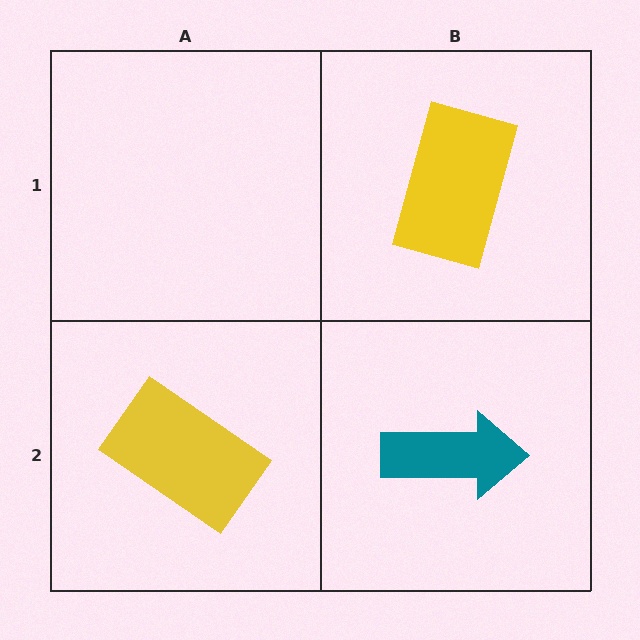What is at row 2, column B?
A teal arrow.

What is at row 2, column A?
A yellow rectangle.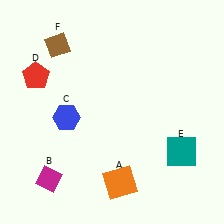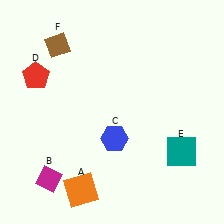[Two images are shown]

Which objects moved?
The objects that moved are: the orange square (A), the blue hexagon (C).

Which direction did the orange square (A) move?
The orange square (A) moved left.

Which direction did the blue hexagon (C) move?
The blue hexagon (C) moved right.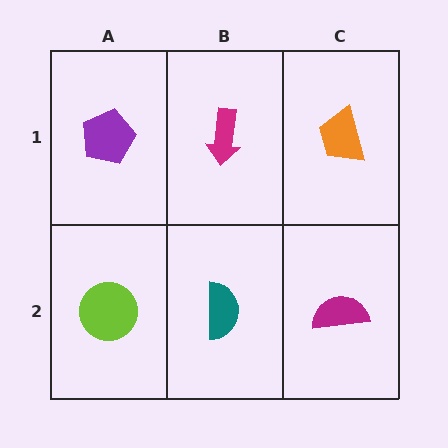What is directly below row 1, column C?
A magenta semicircle.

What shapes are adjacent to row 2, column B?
A magenta arrow (row 1, column B), a lime circle (row 2, column A), a magenta semicircle (row 2, column C).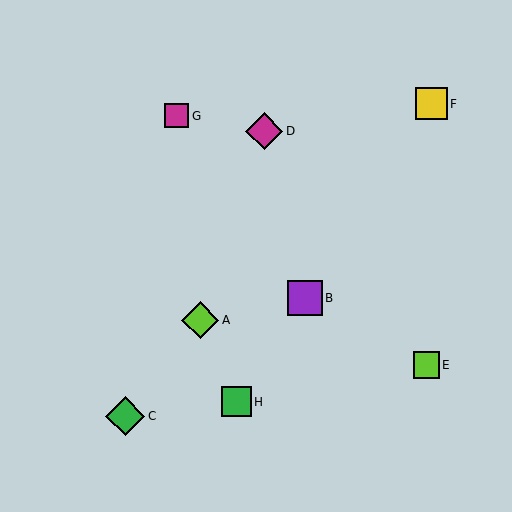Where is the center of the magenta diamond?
The center of the magenta diamond is at (264, 131).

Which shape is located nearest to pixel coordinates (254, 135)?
The magenta diamond (labeled D) at (264, 131) is nearest to that location.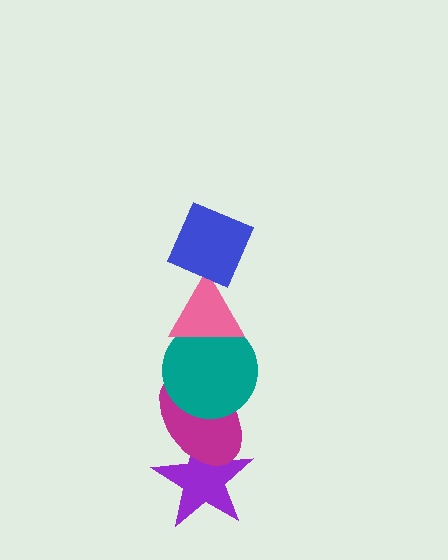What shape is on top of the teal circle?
The pink triangle is on top of the teal circle.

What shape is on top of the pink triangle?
The blue diamond is on top of the pink triangle.